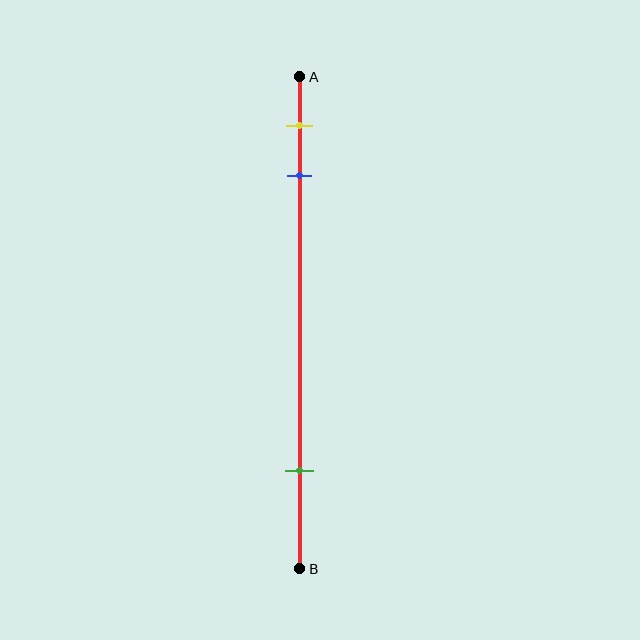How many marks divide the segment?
There are 3 marks dividing the segment.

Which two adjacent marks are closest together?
The yellow and blue marks are the closest adjacent pair.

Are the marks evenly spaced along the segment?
No, the marks are not evenly spaced.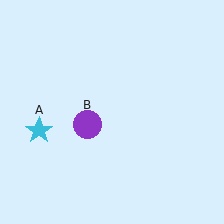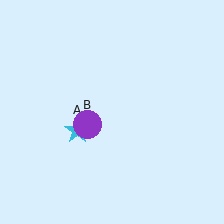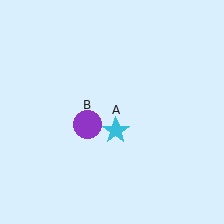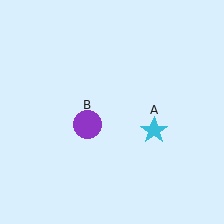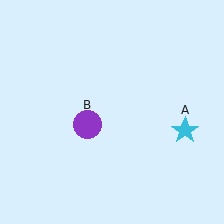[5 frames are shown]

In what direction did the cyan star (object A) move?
The cyan star (object A) moved right.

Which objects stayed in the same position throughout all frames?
Purple circle (object B) remained stationary.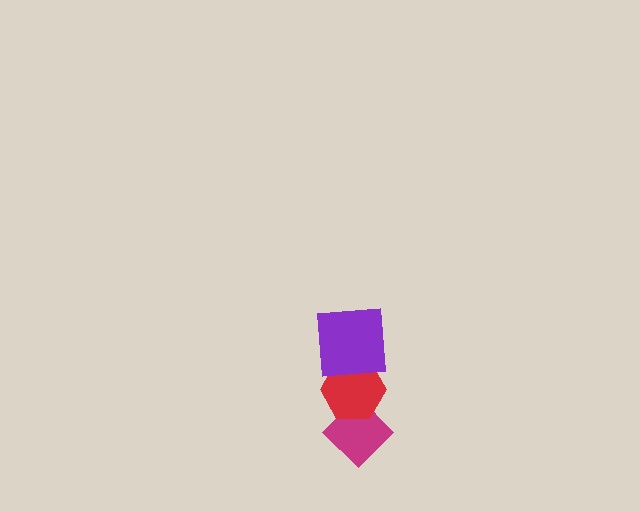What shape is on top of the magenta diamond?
The red hexagon is on top of the magenta diamond.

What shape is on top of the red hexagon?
The purple square is on top of the red hexagon.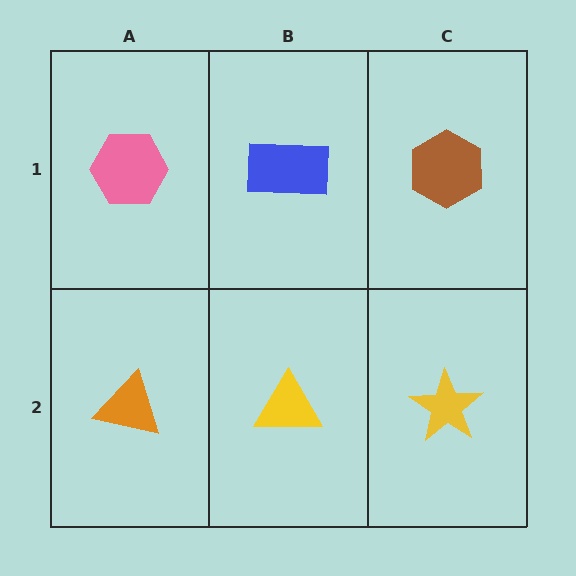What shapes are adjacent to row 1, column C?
A yellow star (row 2, column C), a blue rectangle (row 1, column B).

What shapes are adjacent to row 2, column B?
A blue rectangle (row 1, column B), an orange triangle (row 2, column A), a yellow star (row 2, column C).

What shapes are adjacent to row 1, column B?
A yellow triangle (row 2, column B), a pink hexagon (row 1, column A), a brown hexagon (row 1, column C).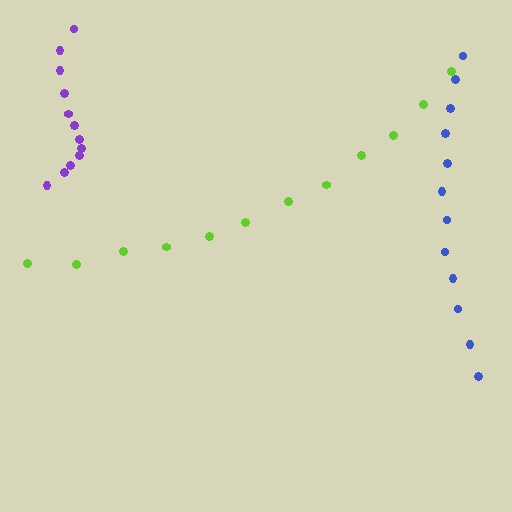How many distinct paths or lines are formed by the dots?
There are 3 distinct paths.